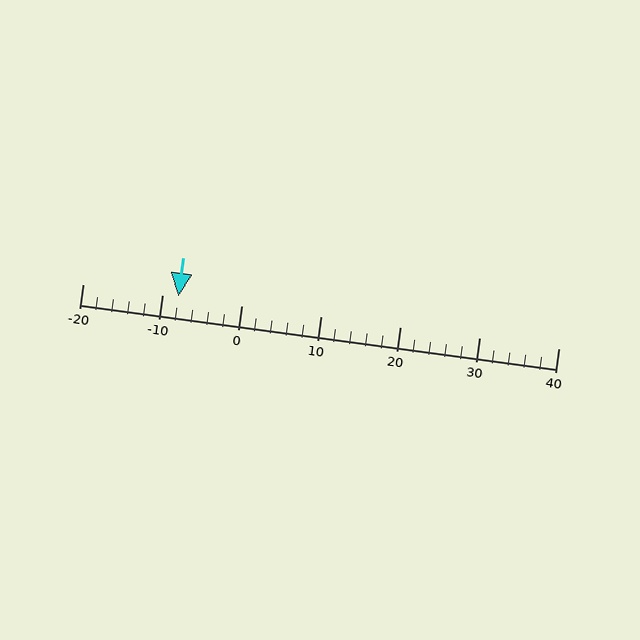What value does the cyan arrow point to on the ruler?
The cyan arrow points to approximately -8.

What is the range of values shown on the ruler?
The ruler shows values from -20 to 40.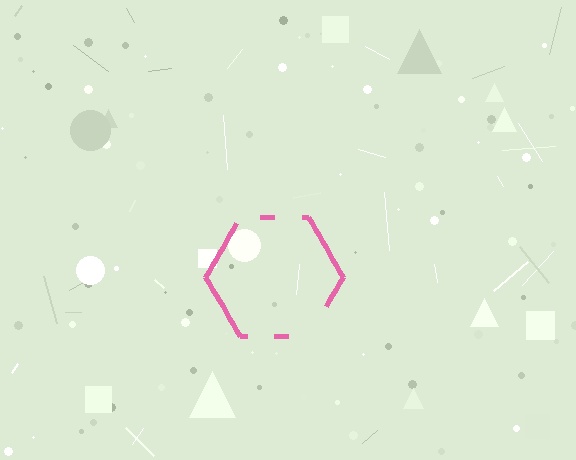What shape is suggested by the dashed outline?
The dashed outline suggests a hexagon.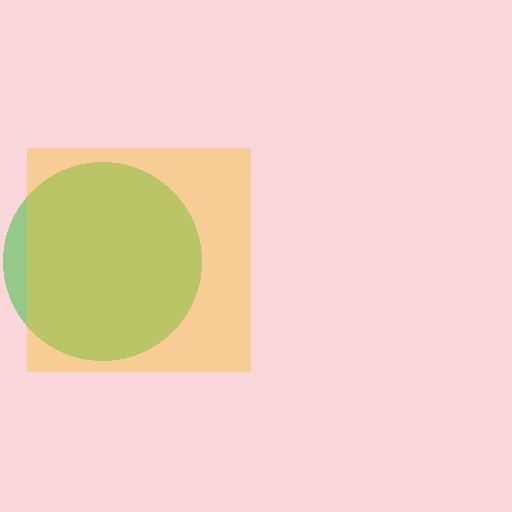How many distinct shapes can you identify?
There are 2 distinct shapes: a green circle, a yellow square.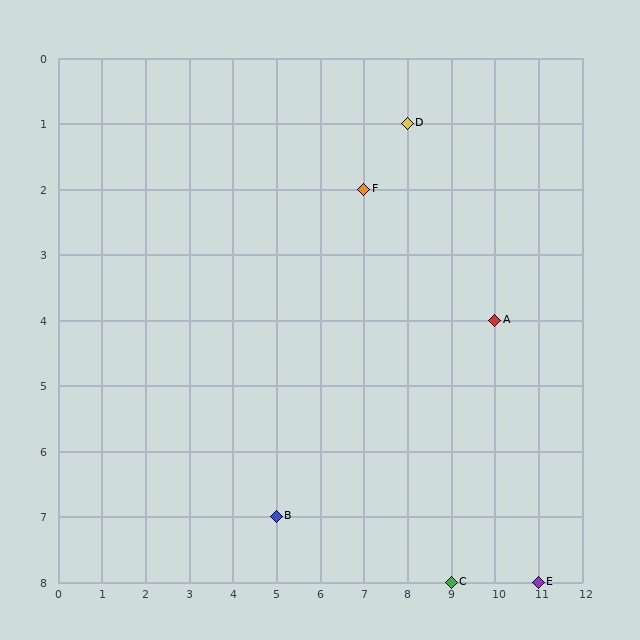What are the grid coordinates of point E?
Point E is at grid coordinates (11, 8).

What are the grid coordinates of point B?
Point B is at grid coordinates (5, 7).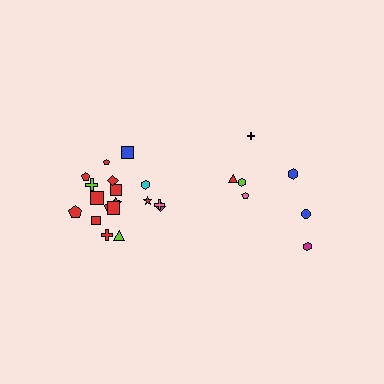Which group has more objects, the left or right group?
The left group.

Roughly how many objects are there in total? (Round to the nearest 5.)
Roughly 25 objects in total.